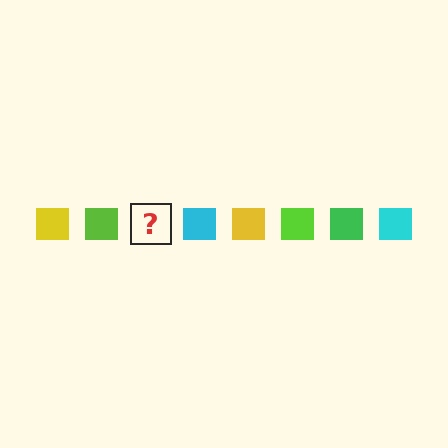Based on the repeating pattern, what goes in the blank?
The blank should be a green square.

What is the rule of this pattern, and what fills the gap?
The rule is that the pattern cycles through yellow, lime, green, cyan squares. The gap should be filled with a green square.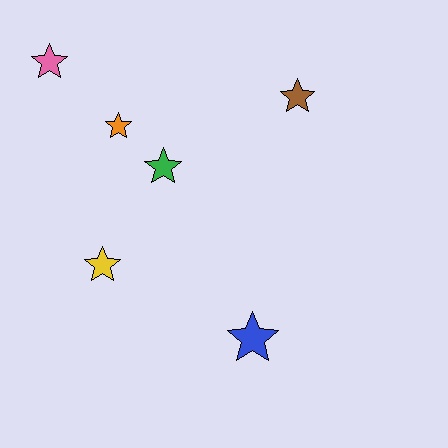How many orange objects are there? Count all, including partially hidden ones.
There is 1 orange object.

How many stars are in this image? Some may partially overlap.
There are 6 stars.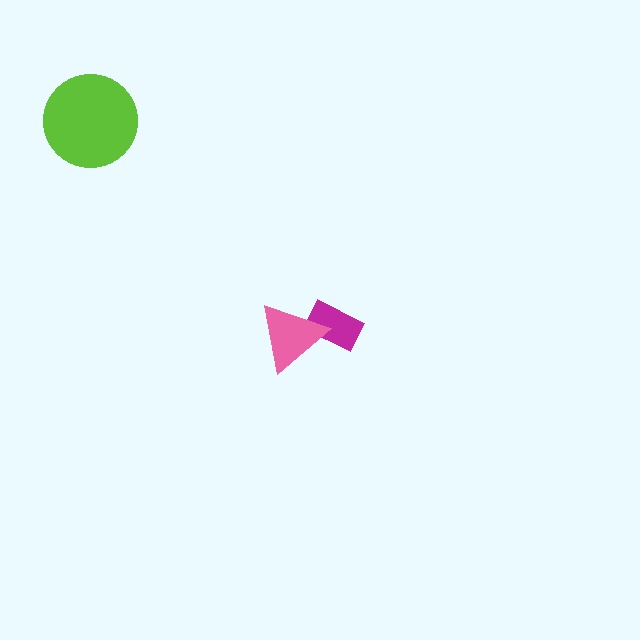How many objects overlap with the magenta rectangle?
1 object overlaps with the magenta rectangle.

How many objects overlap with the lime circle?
0 objects overlap with the lime circle.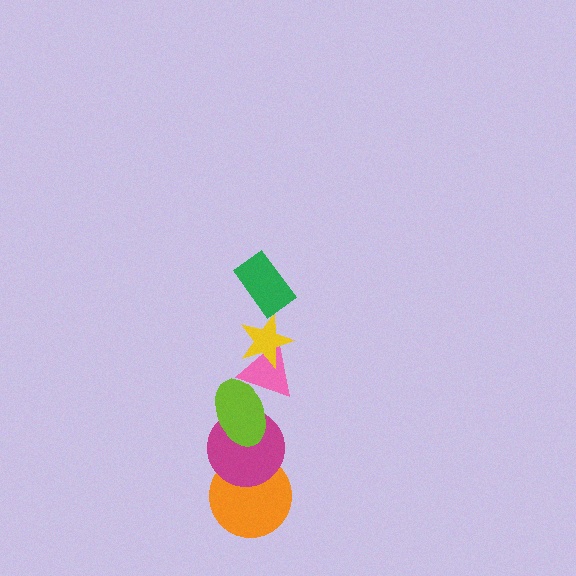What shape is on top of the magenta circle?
The lime ellipse is on top of the magenta circle.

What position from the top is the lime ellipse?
The lime ellipse is 4th from the top.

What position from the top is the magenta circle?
The magenta circle is 5th from the top.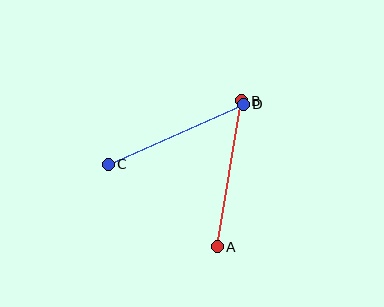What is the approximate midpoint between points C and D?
The midpoint is at approximately (176, 134) pixels.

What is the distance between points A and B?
The distance is approximately 148 pixels.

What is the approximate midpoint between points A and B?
The midpoint is at approximately (229, 174) pixels.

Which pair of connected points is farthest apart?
Points A and B are farthest apart.